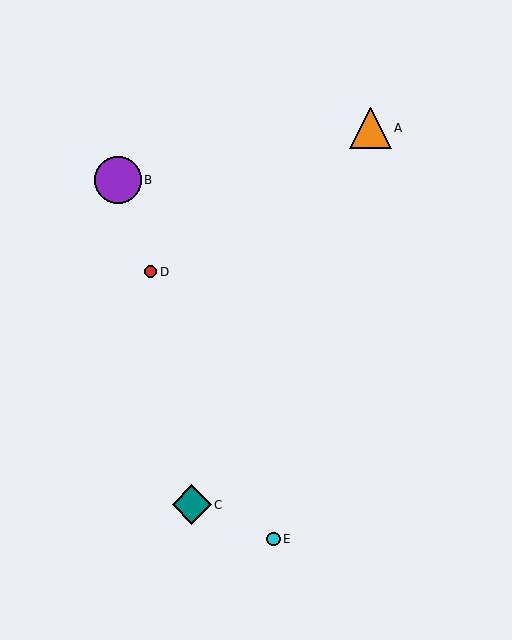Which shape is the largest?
The purple circle (labeled B) is the largest.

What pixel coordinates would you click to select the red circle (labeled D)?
Click at (151, 272) to select the red circle D.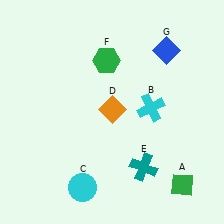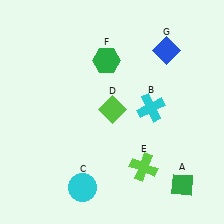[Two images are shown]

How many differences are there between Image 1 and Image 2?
There are 2 differences between the two images.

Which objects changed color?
D changed from orange to lime. E changed from teal to lime.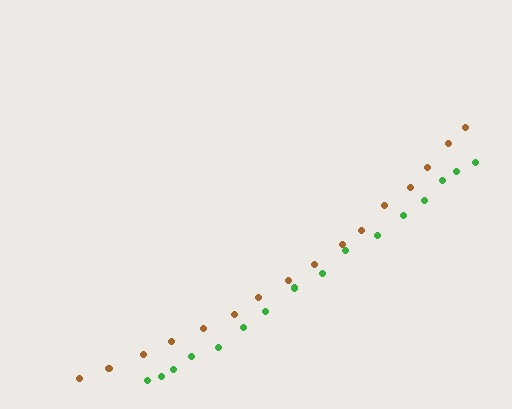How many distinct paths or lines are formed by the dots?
There are 2 distinct paths.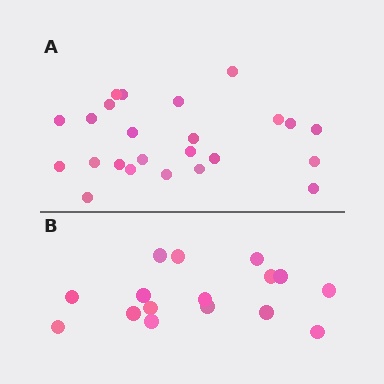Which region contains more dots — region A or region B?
Region A (the top region) has more dots.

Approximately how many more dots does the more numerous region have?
Region A has roughly 8 or so more dots than region B.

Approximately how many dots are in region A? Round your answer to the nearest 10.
About 20 dots. (The exact count is 24, which rounds to 20.)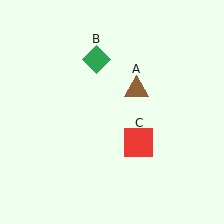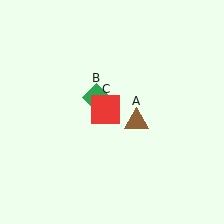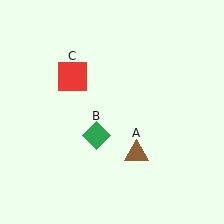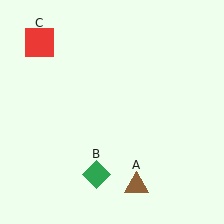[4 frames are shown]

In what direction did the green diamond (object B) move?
The green diamond (object B) moved down.